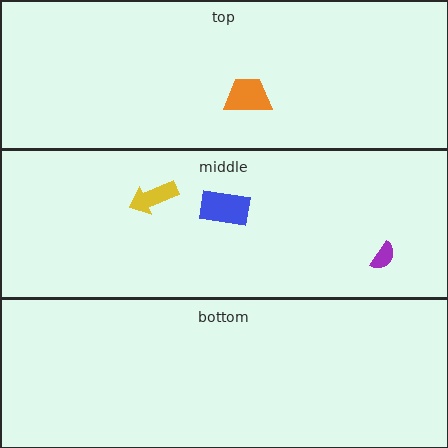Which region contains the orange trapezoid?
The top region.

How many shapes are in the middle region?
3.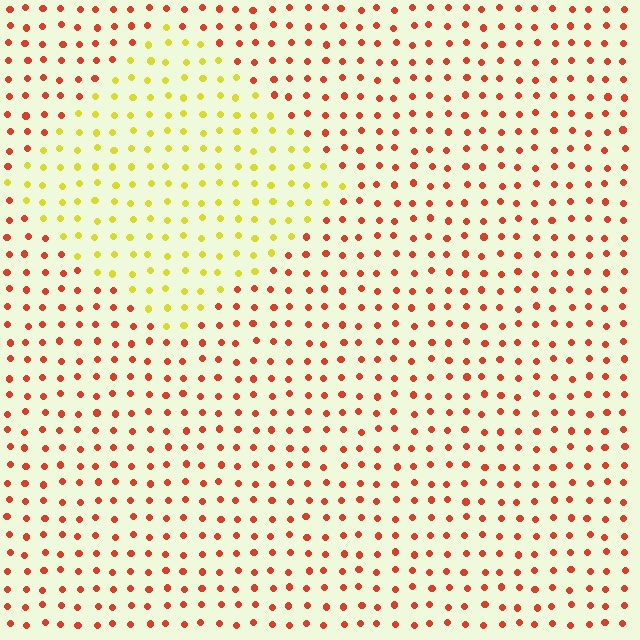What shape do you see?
I see a diamond.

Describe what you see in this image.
The image is filled with small red elements in a uniform arrangement. A diamond-shaped region is visible where the elements are tinted to a slightly different hue, forming a subtle color boundary.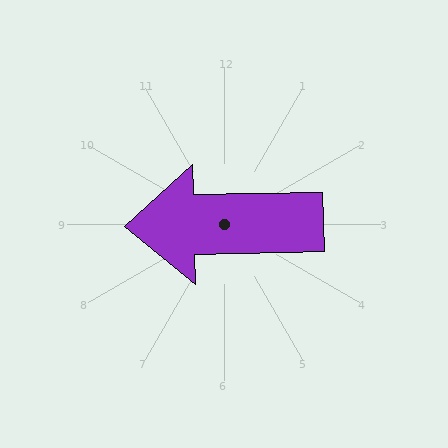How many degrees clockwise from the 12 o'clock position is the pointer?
Approximately 269 degrees.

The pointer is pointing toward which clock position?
Roughly 9 o'clock.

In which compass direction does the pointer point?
West.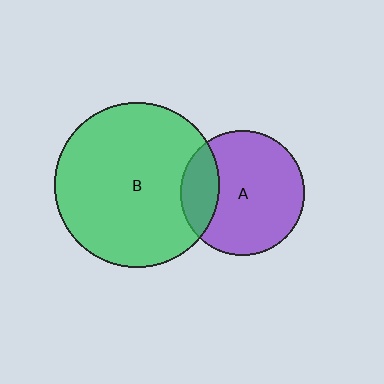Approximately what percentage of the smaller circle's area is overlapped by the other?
Approximately 20%.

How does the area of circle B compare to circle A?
Approximately 1.7 times.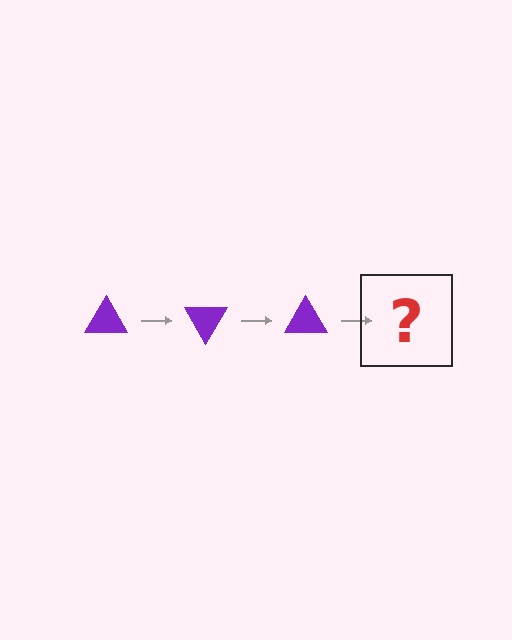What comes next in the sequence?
The next element should be a purple triangle rotated 180 degrees.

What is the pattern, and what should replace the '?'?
The pattern is that the triangle rotates 60 degrees each step. The '?' should be a purple triangle rotated 180 degrees.